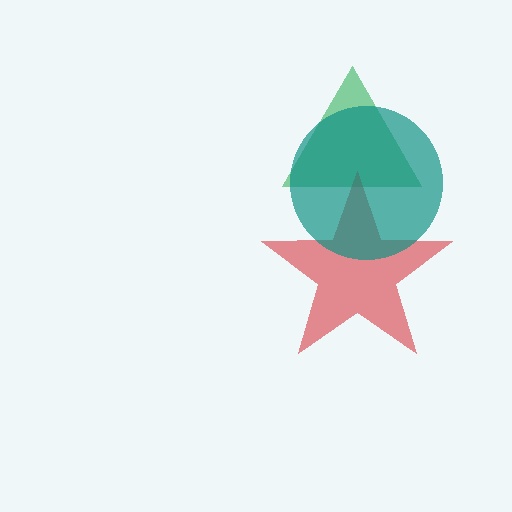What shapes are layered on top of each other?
The layered shapes are: a green triangle, a red star, a teal circle.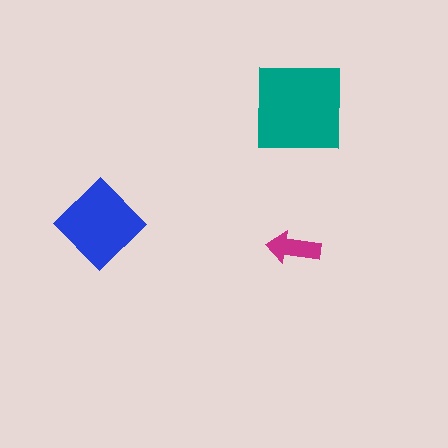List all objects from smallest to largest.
The magenta arrow, the blue diamond, the teal square.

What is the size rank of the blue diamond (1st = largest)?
2nd.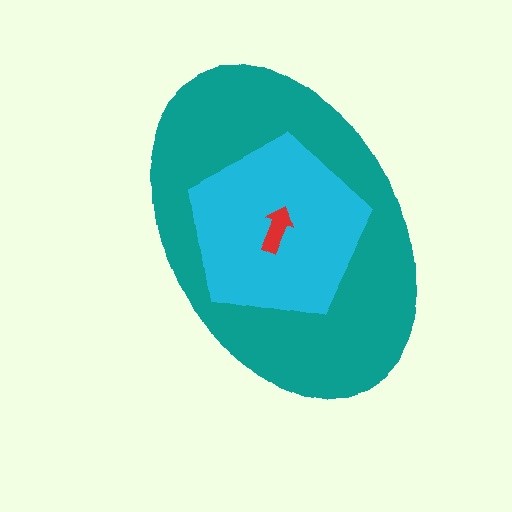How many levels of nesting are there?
3.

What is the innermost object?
The red arrow.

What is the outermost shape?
The teal ellipse.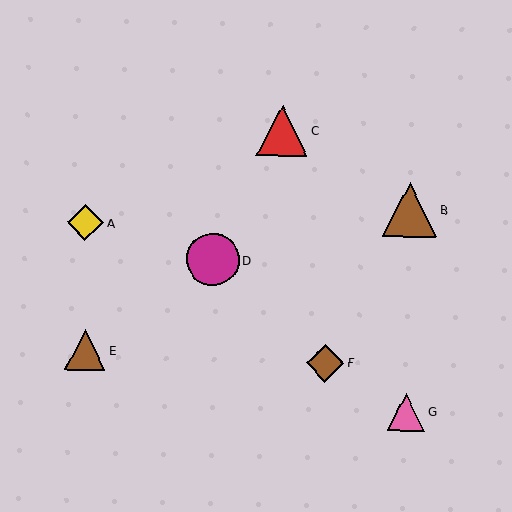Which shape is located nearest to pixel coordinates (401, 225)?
The brown triangle (labeled B) at (410, 210) is nearest to that location.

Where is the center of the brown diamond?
The center of the brown diamond is at (325, 363).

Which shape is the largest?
The brown triangle (labeled B) is the largest.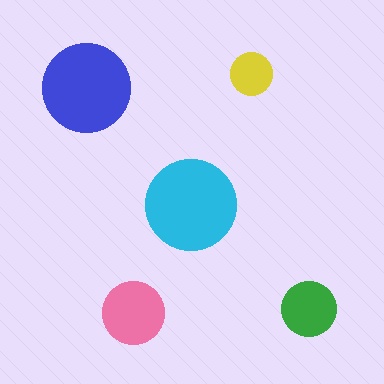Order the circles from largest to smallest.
the cyan one, the blue one, the pink one, the green one, the yellow one.